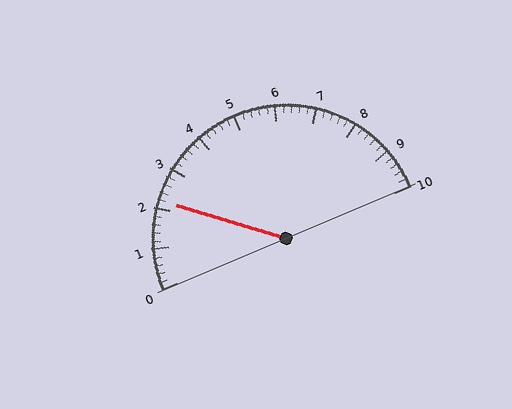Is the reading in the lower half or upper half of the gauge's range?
The reading is in the lower half of the range (0 to 10).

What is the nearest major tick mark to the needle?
The nearest major tick mark is 2.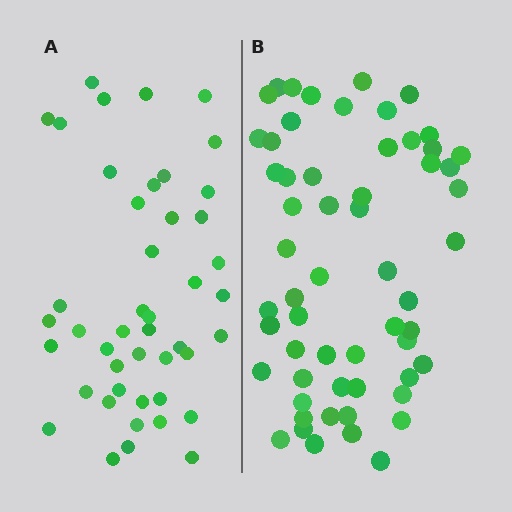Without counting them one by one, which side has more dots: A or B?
Region B (the right region) has more dots.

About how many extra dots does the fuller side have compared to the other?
Region B has approximately 15 more dots than region A.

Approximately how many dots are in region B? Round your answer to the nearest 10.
About 60 dots. (The exact count is 58, which rounds to 60.)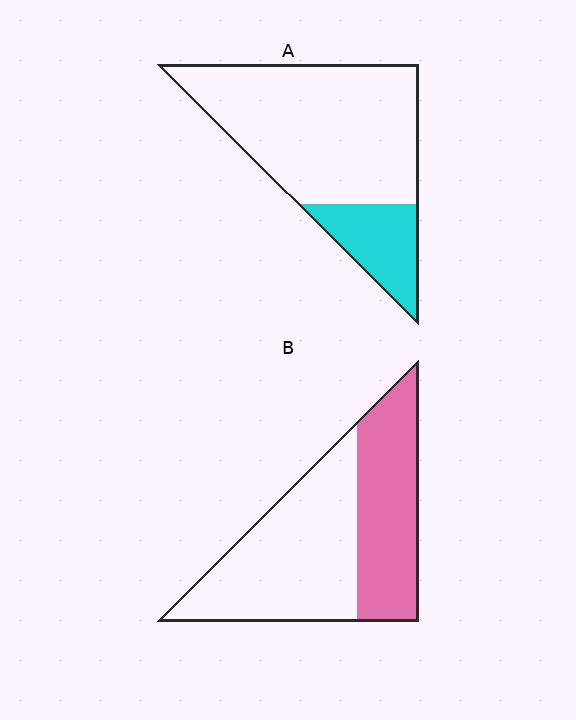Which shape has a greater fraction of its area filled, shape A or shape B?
Shape B.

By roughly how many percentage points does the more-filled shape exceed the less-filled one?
By roughly 20 percentage points (B over A).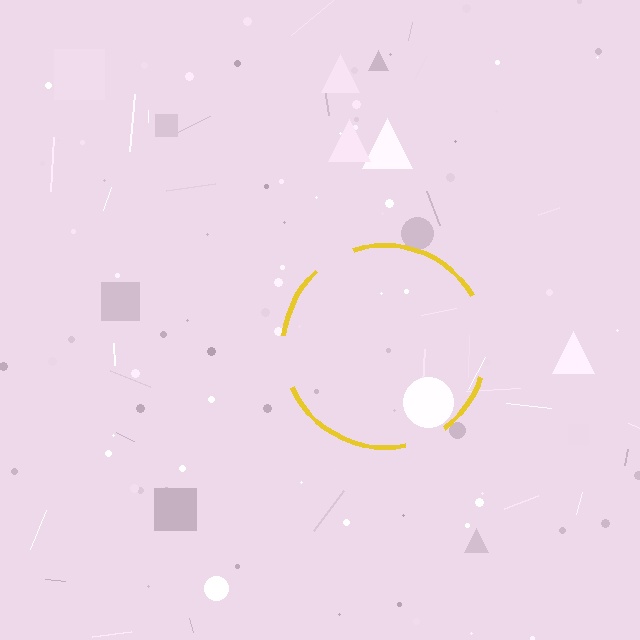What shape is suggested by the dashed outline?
The dashed outline suggests a circle.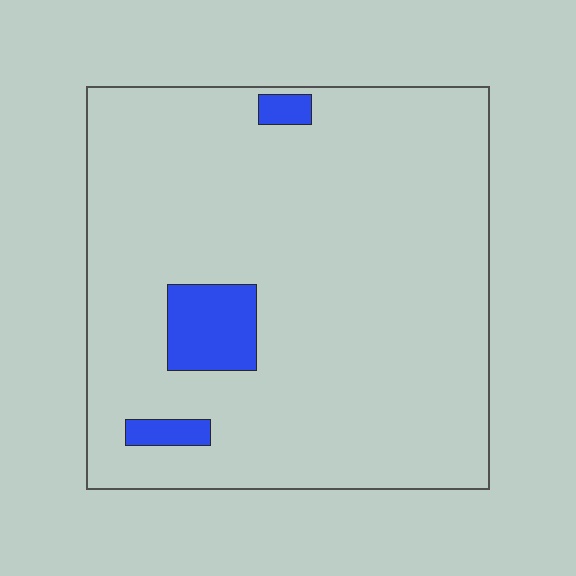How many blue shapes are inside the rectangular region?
3.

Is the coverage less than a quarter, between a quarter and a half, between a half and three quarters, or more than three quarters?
Less than a quarter.